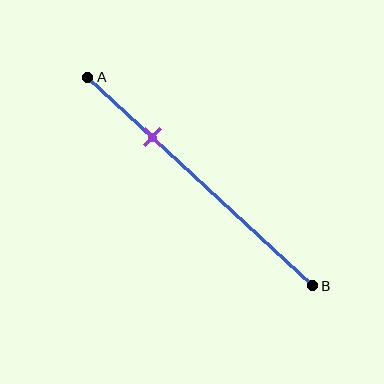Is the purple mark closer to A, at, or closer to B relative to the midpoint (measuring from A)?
The purple mark is closer to point A than the midpoint of segment AB.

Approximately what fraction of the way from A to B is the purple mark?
The purple mark is approximately 30% of the way from A to B.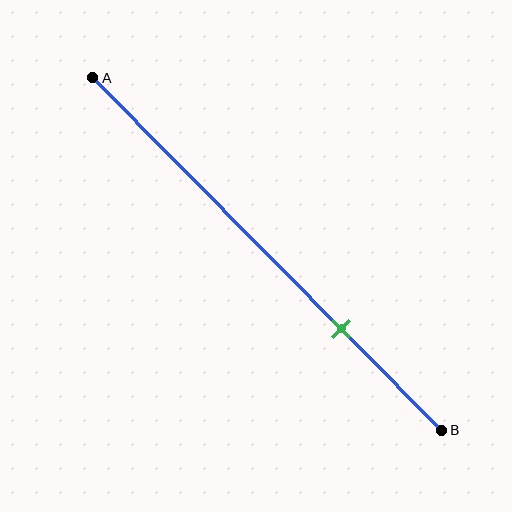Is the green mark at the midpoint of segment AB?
No, the mark is at about 70% from A, not at the 50% midpoint.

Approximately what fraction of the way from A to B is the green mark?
The green mark is approximately 70% of the way from A to B.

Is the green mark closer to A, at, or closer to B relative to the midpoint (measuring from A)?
The green mark is closer to point B than the midpoint of segment AB.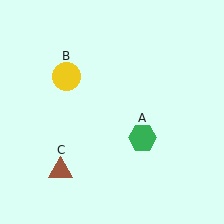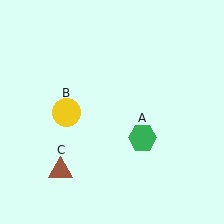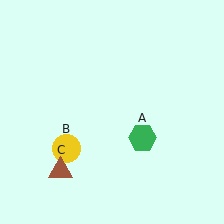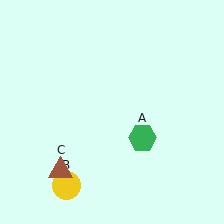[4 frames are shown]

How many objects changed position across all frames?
1 object changed position: yellow circle (object B).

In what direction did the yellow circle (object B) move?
The yellow circle (object B) moved down.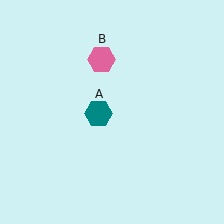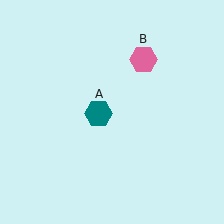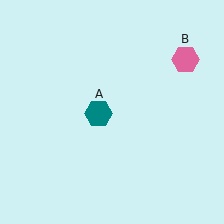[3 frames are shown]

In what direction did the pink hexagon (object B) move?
The pink hexagon (object B) moved right.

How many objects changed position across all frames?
1 object changed position: pink hexagon (object B).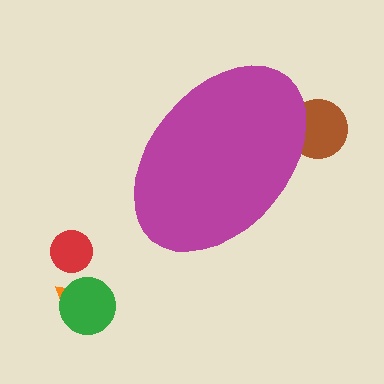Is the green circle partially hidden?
No, the green circle is fully visible.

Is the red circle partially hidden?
No, the red circle is fully visible.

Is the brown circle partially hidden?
Yes, the brown circle is partially hidden behind the magenta ellipse.